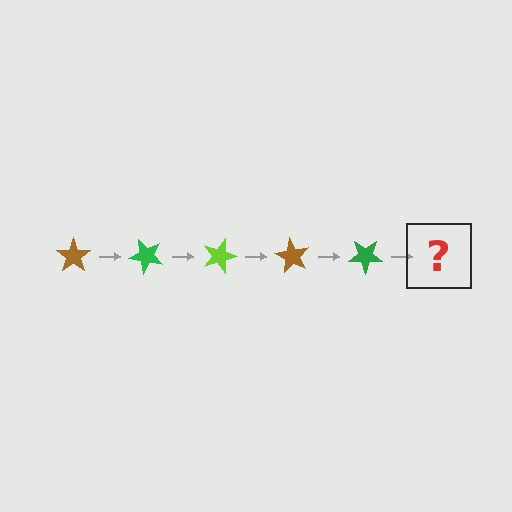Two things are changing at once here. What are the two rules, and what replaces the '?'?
The two rules are that it rotates 45 degrees each step and the color cycles through brown, green, and lime. The '?' should be a lime star, rotated 225 degrees from the start.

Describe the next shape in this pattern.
It should be a lime star, rotated 225 degrees from the start.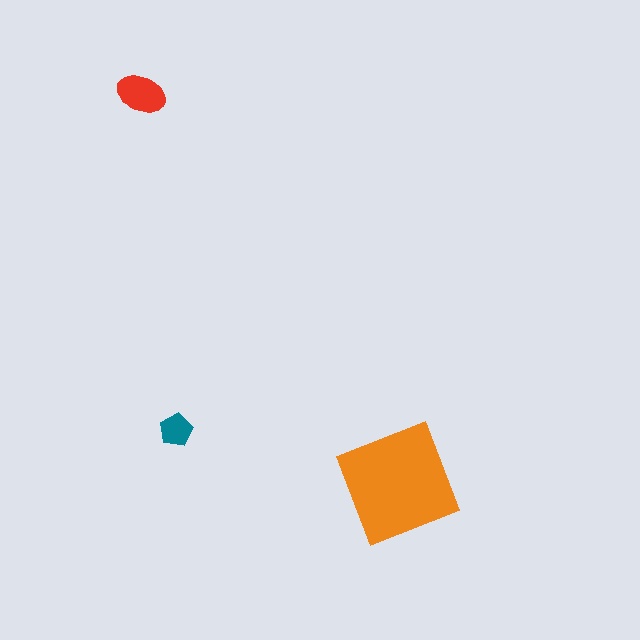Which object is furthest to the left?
The red ellipse is leftmost.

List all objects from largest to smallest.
The orange square, the red ellipse, the teal pentagon.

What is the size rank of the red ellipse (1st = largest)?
2nd.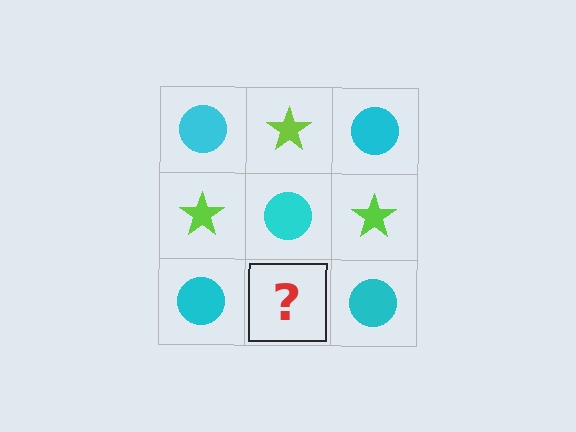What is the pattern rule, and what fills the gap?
The rule is that it alternates cyan circle and lime star in a checkerboard pattern. The gap should be filled with a lime star.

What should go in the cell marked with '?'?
The missing cell should contain a lime star.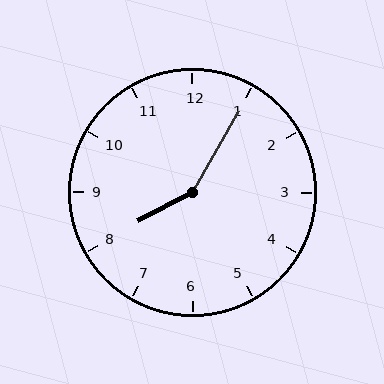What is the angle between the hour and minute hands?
Approximately 148 degrees.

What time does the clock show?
8:05.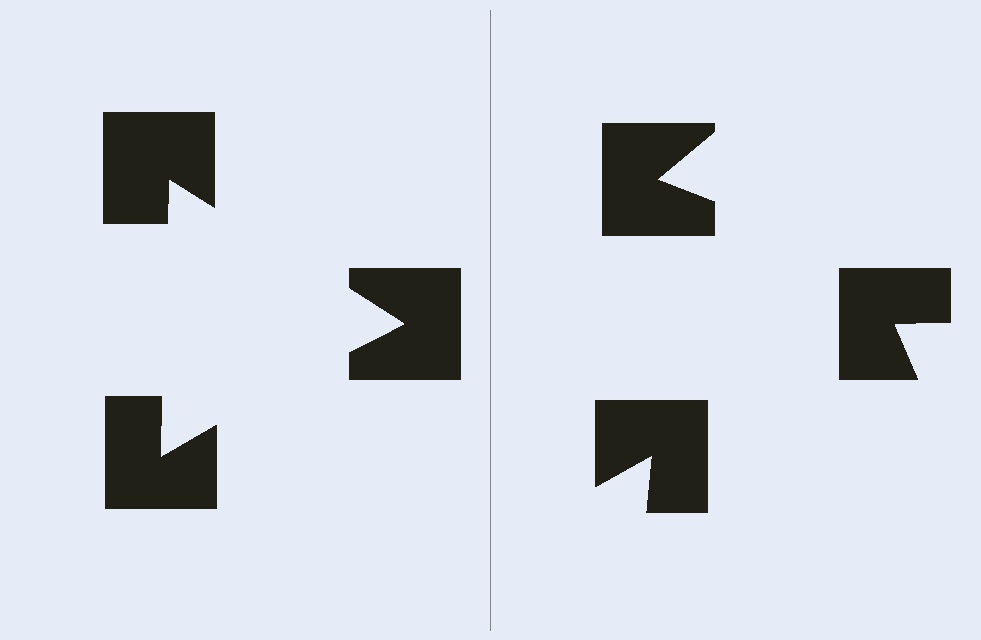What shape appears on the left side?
An illusory triangle.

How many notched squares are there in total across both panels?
6 — 3 on each side.